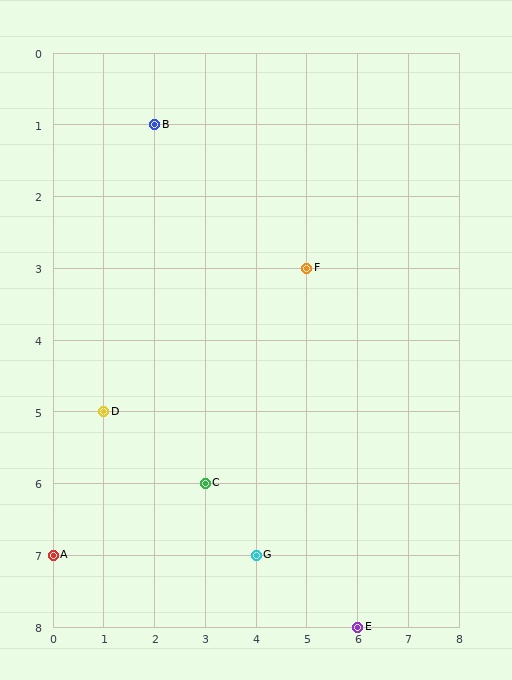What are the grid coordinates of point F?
Point F is at grid coordinates (5, 3).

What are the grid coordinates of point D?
Point D is at grid coordinates (1, 5).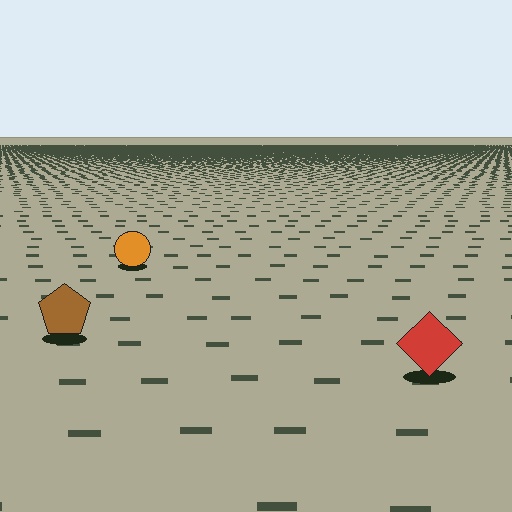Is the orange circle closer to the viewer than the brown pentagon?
No. The brown pentagon is closer — you can tell from the texture gradient: the ground texture is coarser near it.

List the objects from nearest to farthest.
From nearest to farthest: the red diamond, the brown pentagon, the orange circle.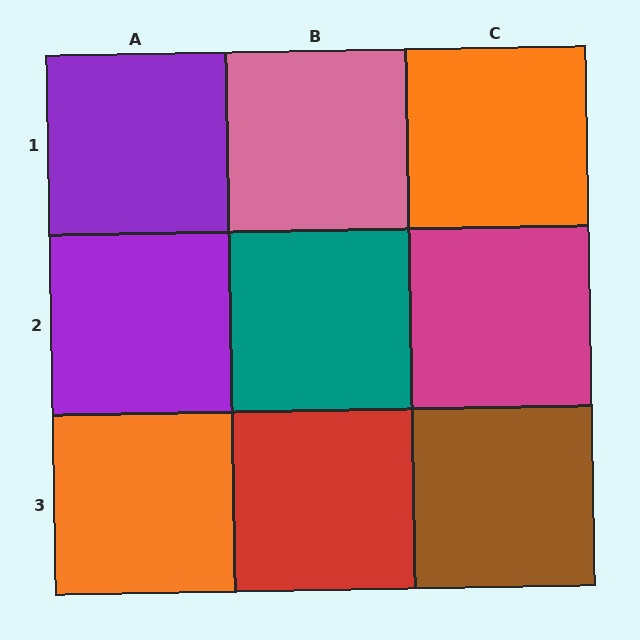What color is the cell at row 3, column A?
Orange.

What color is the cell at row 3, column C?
Brown.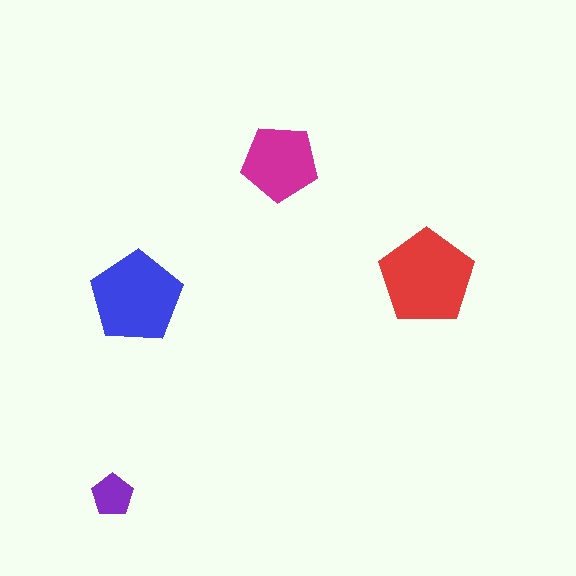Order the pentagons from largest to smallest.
the red one, the blue one, the magenta one, the purple one.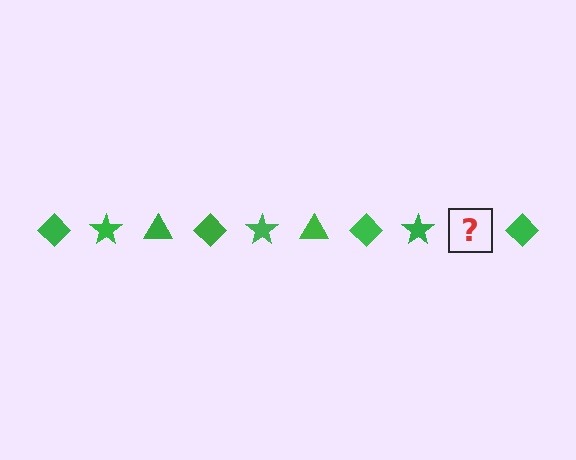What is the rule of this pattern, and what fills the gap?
The rule is that the pattern cycles through diamond, star, triangle shapes in green. The gap should be filled with a green triangle.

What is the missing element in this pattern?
The missing element is a green triangle.